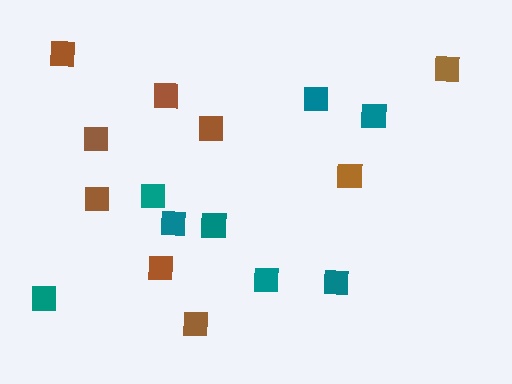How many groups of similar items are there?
There are 2 groups: one group of teal squares (8) and one group of brown squares (9).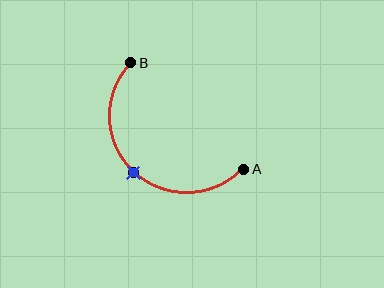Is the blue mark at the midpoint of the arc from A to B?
Yes. The blue mark lies on the arc at equal arc-length from both A and B — it is the arc midpoint.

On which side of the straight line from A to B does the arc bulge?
The arc bulges below and to the left of the straight line connecting A and B.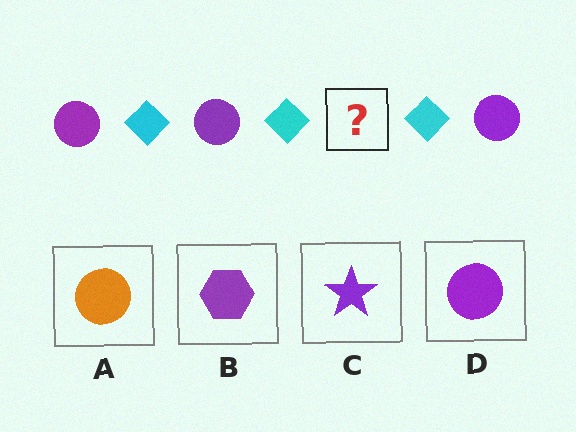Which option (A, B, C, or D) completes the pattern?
D.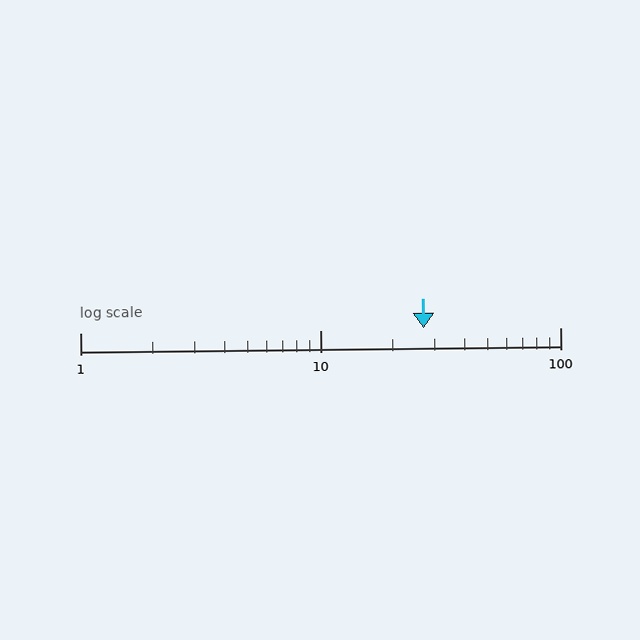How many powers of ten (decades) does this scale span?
The scale spans 2 decades, from 1 to 100.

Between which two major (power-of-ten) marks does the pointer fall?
The pointer is between 10 and 100.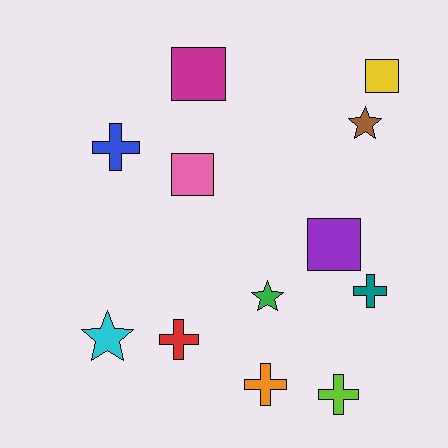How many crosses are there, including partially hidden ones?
There are 5 crosses.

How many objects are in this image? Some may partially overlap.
There are 12 objects.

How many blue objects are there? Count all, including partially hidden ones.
There is 1 blue object.